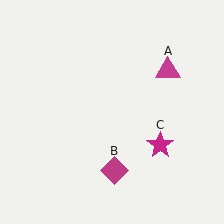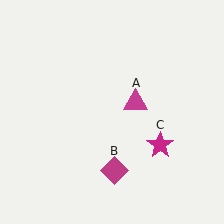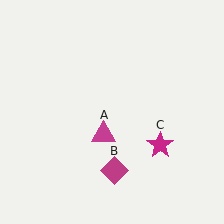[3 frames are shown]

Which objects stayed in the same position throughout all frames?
Magenta diamond (object B) and magenta star (object C) remained stationary.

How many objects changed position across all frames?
1 object changed position: magenta triangle (object A).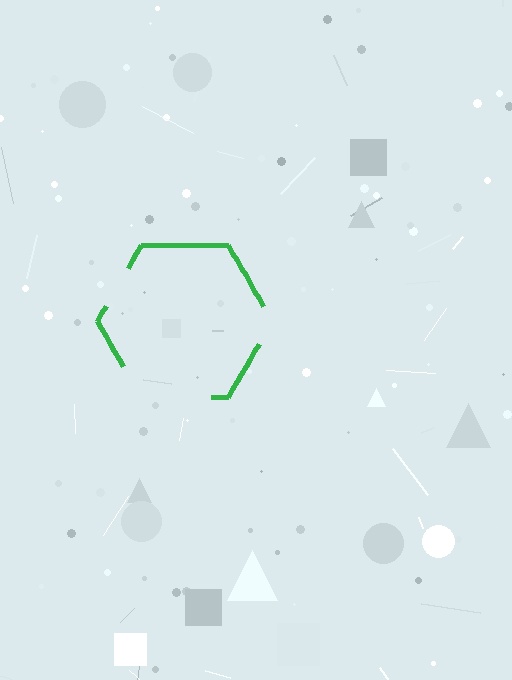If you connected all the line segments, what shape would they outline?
They would outline a hexagon.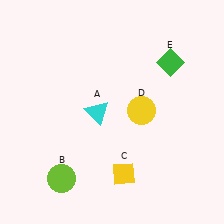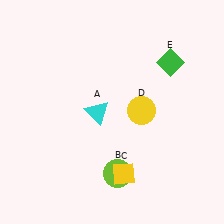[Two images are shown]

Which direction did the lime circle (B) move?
The lime circle (B) moved right.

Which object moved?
The lime circle (B) moved right.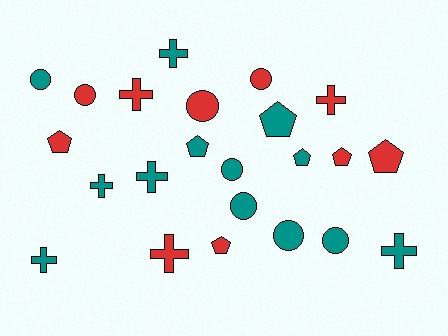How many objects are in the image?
There are 23 objects.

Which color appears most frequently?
Teal, with 13 objects.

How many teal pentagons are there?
There are 3 teal pentagons.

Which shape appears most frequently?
Circle, with 8 objects.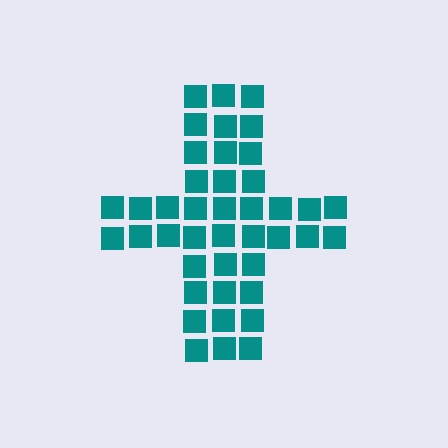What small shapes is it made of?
It is made of small squares.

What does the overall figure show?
The overall figure shows a cross.